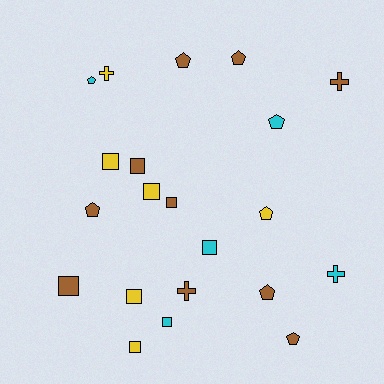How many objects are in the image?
There are 21 objects.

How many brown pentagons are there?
There are 5 brown pentagons.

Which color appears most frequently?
Brown, with 10 objects.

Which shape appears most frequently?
Square, with 9 objects.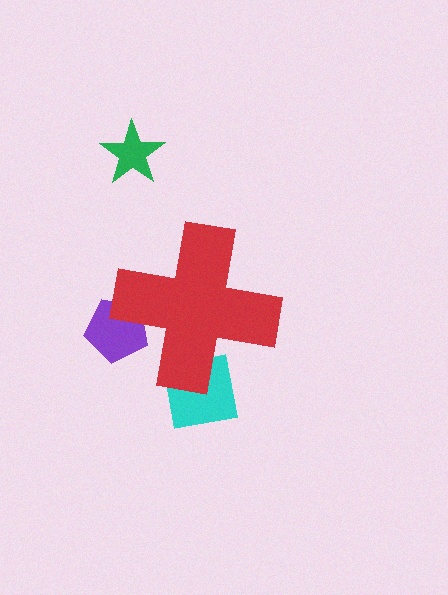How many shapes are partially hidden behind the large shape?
2 shapes are partially hidden.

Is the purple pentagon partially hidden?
Yes, the purple pentagon is partially hidden behind the red cross.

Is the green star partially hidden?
No, the green star is fully visible.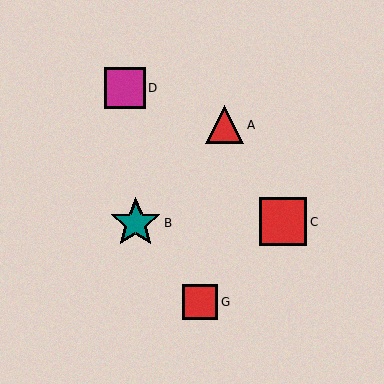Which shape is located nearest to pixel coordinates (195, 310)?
The red square (labeled G) at (200, 302) is nearest to that location.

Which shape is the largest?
The teal star (labeled B) is the largest.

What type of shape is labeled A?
Shape A is a red triangle.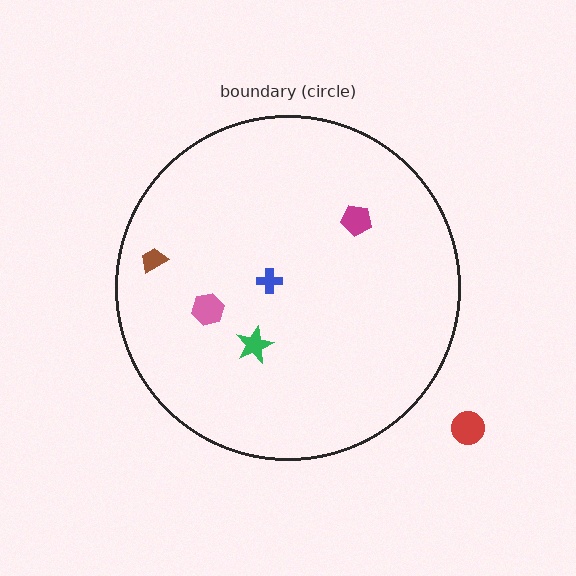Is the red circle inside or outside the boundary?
Outside.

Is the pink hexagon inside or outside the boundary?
Inside.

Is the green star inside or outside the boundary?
Inside.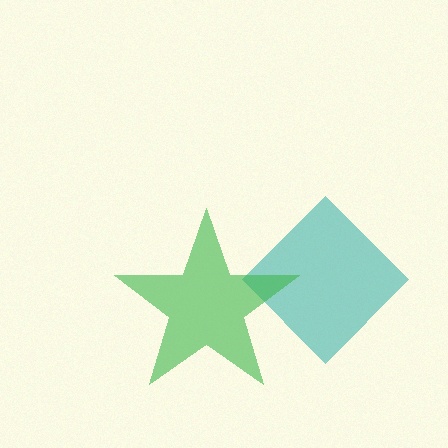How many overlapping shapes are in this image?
There are 2 overlapping shapes in the image.